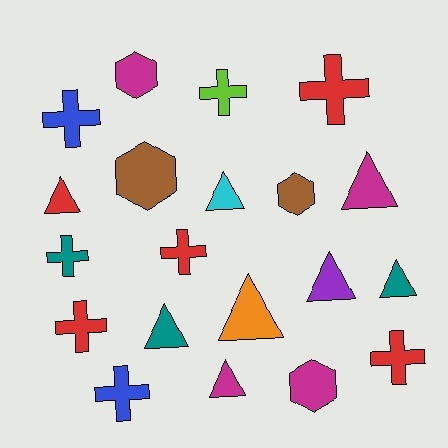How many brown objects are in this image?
There are 2 brown objects.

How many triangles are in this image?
There are 8 triangles.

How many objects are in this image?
There are 20 objects.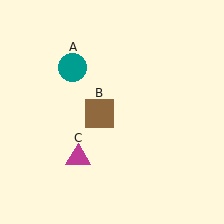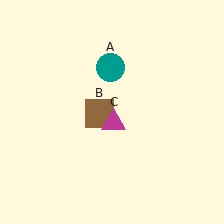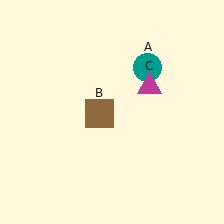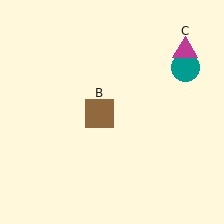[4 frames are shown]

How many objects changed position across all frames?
2 objects changed position: teal circle (object A), magenta triangle (object C).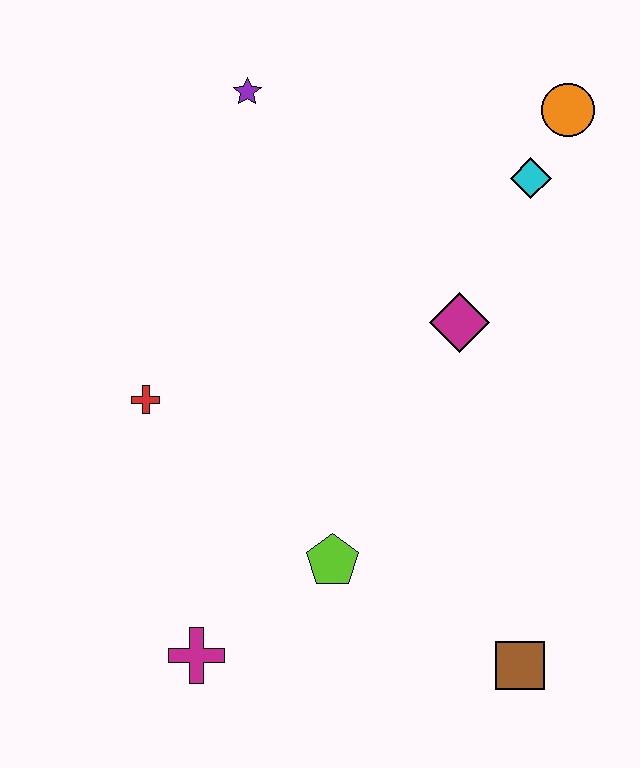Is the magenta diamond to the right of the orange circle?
No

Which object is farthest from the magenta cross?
The orange circle is farthest from the magenta cross.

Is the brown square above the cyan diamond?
No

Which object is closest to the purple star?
The cyan diamond is closest to the purple star.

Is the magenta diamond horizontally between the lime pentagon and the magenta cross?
No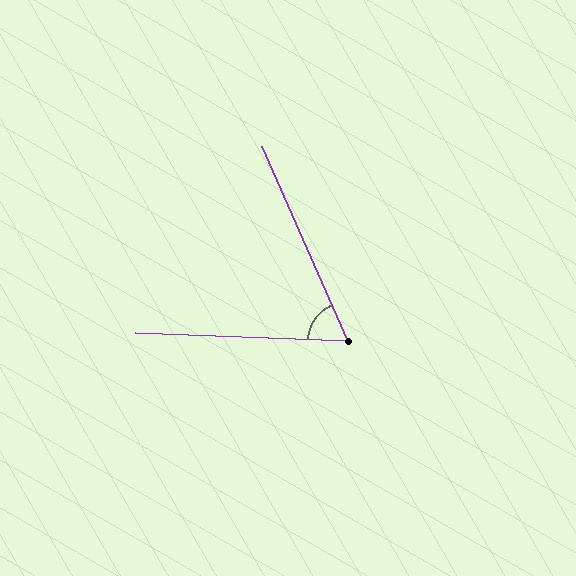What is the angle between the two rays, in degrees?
Approximately 64 degrees.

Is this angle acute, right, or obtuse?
It is acute.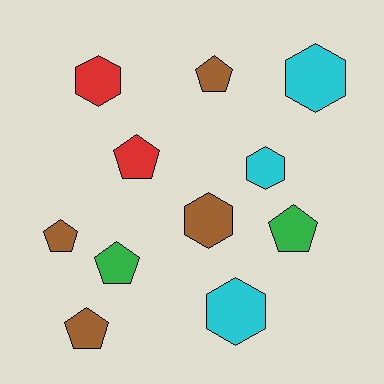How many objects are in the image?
There are 11 objects.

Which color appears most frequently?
Brown, with 4 objects.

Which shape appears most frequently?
Pentagon, with 6 objects.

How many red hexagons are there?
There is 1 red hexagon.